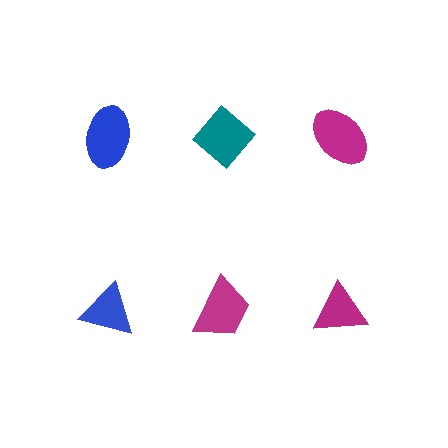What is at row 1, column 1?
A blue ellipse.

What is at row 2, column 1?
A blue triangle.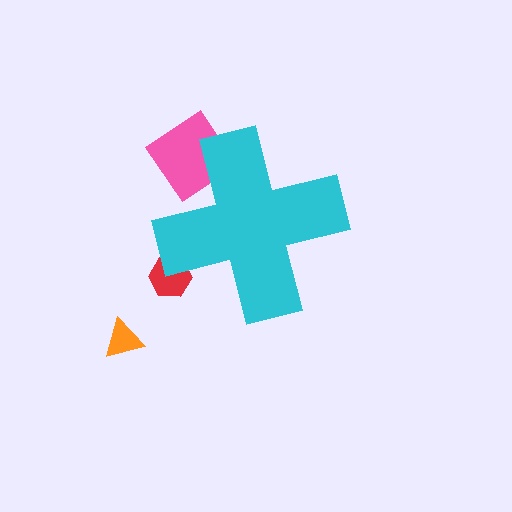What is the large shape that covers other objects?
A cyan cross.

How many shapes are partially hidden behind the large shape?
2 shapes are partially hidden.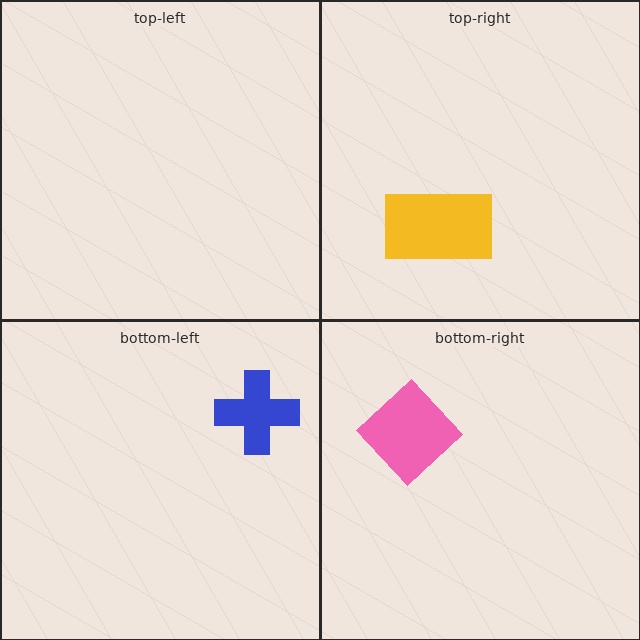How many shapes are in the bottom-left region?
1.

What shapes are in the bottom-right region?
The pink diamond.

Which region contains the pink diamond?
The bottom-right region.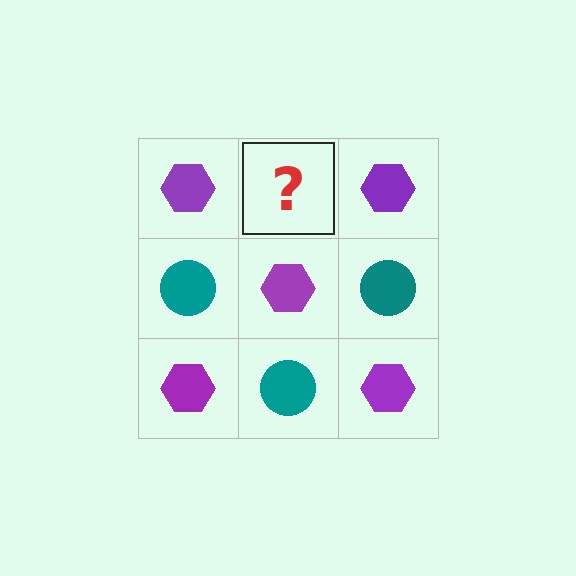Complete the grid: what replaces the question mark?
The question mark should be replaced with a teal circle.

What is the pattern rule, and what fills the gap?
The rule is that it alternates purple hexagon and teal circle in a checkerboard pattern. The gap should be filled with a teal circle.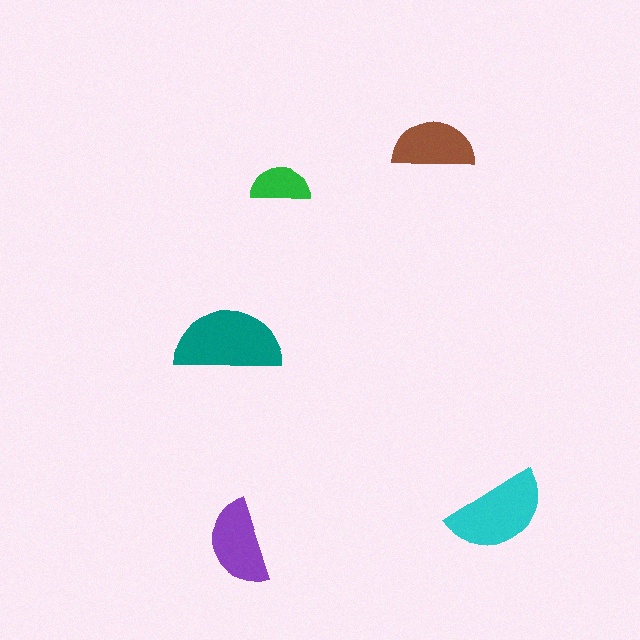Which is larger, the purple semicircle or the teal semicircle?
The teal one.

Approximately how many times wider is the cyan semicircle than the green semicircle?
About 1.5 times wider.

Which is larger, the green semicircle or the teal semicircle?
The teal one.